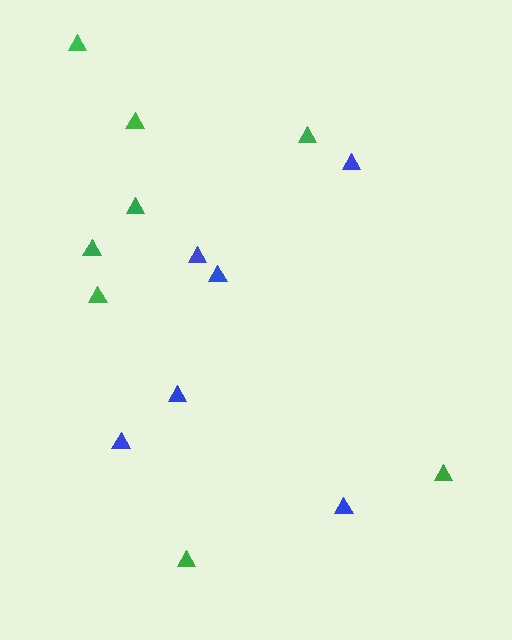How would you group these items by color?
There are 2 groups: one group of green triangles (8) and one group of blue triangles (6).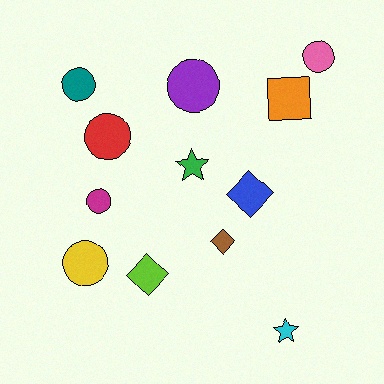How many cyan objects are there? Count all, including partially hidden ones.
There is 1 cyan object.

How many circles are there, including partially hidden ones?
There are 6 circles.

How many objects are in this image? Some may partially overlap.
There are 12 objects.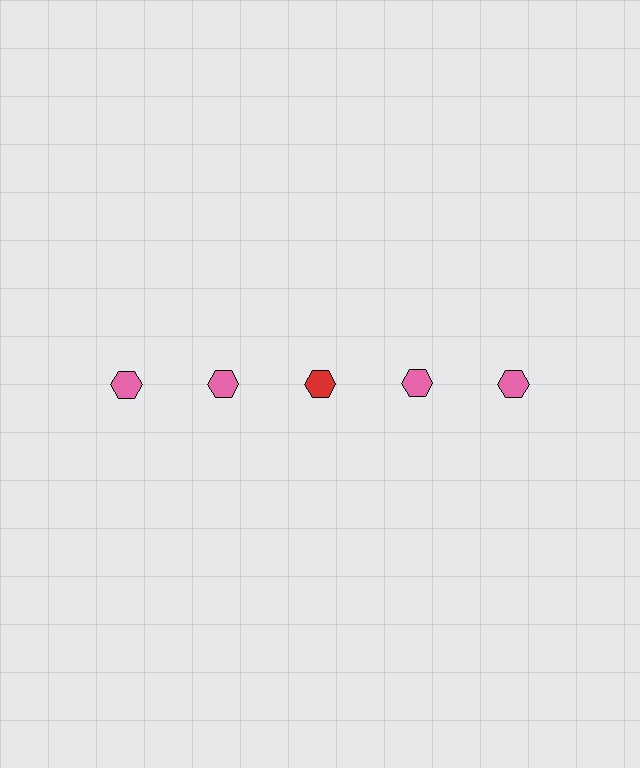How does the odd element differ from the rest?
It has a different color: red instead of pink.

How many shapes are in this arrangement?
There are 5 shapes arranged in a grid pattern.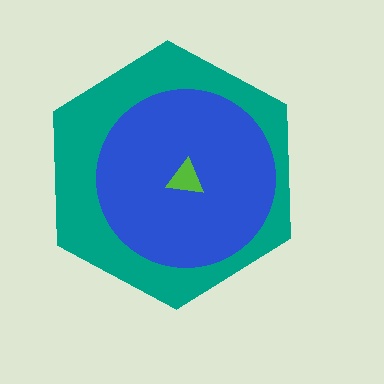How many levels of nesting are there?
3.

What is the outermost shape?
The teal hexagon.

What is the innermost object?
The lime triangle.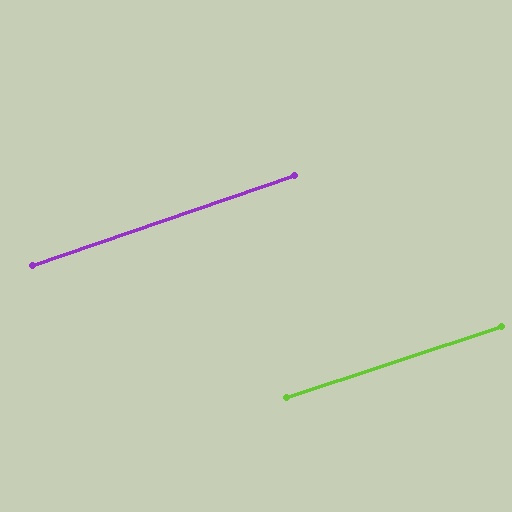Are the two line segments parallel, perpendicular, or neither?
Parallel — their directions differ by only 0.8°.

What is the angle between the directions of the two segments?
Approximately 1 degree.